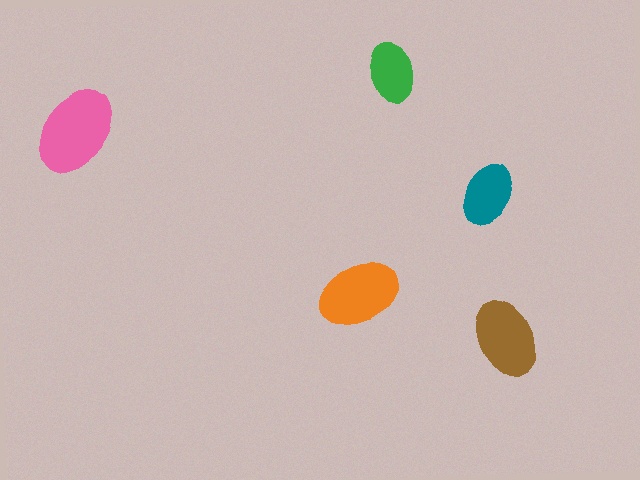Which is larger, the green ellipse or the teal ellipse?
The teal one.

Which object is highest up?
The green ellipse is topmost.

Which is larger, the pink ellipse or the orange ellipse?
The pink one.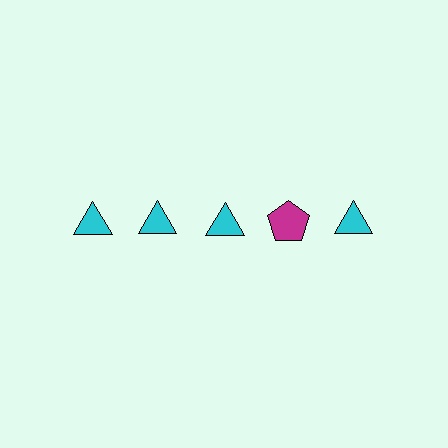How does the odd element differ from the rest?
It differs in both color (magenta instead of cyan) and shape (pentagon instead of triangle).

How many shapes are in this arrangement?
There are 5 shapes arranged in a grid pattern.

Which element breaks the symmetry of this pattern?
The magenta pentagon in the top row, second from right column breaks the symmetry. All other shapes are cyan triangles.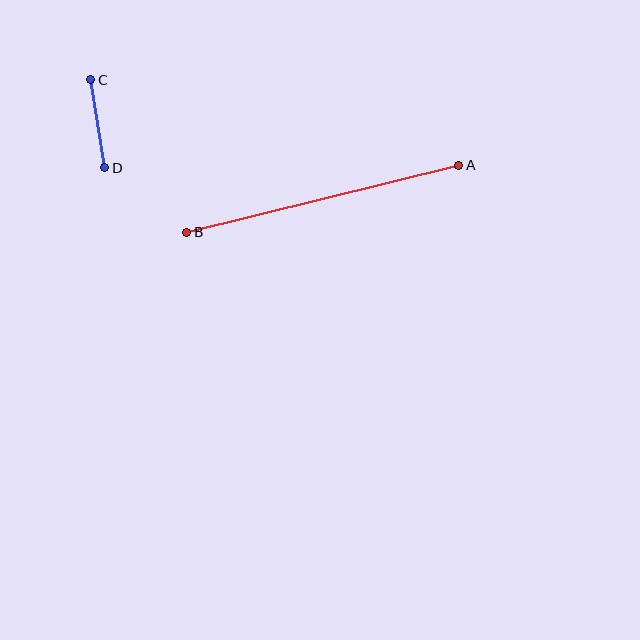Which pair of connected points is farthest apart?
Points A and B are farthest apart.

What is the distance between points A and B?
The distance is approximately 280 pixels.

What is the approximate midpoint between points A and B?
The midpoint is at approximately (323, 199) pixels.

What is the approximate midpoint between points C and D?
The midpoint is at approximately (98, 124) pixels.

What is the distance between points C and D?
The distance is approximately 89 pixels.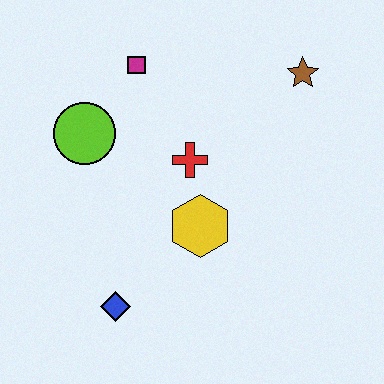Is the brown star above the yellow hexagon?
Yes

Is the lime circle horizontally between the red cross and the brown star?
No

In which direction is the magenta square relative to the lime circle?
The magenta square is above the lime circle.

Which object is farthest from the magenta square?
The blue diamond is farthest from the magenta square.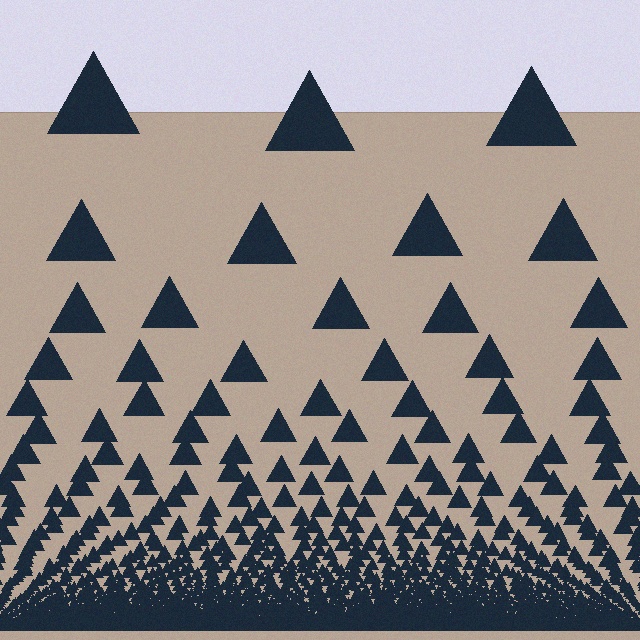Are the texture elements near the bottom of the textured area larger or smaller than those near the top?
Smaller. The gradient is inverted — elements near the bottom are smaller and denser.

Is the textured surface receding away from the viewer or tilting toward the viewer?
The surface appears to tilt toward the viewer. Texture elements get larger and sparser toward the top.